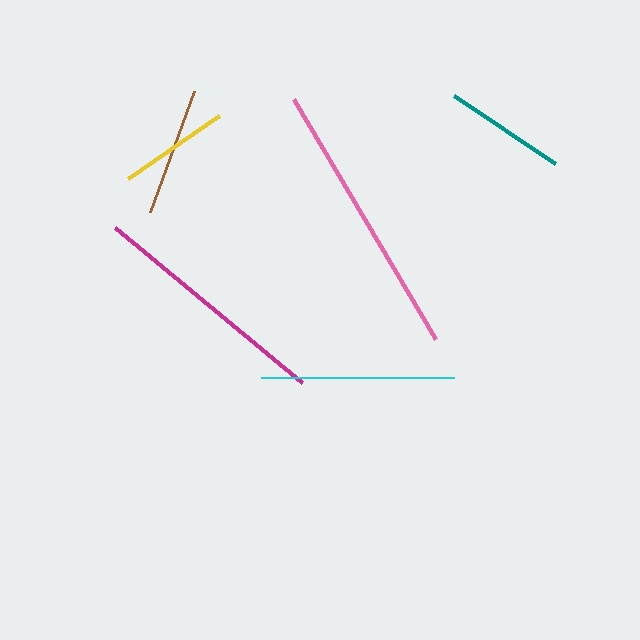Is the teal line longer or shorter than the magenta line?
The magenta line is longer than the teal line.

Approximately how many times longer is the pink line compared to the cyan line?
The pink line is approximately 1.4 times the length of the cyan line.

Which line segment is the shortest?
The yellow line is the shortest at approximately 110 pixels.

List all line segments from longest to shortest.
From longest to shortest: pink, magenta, cyan, brown, teal, yellow.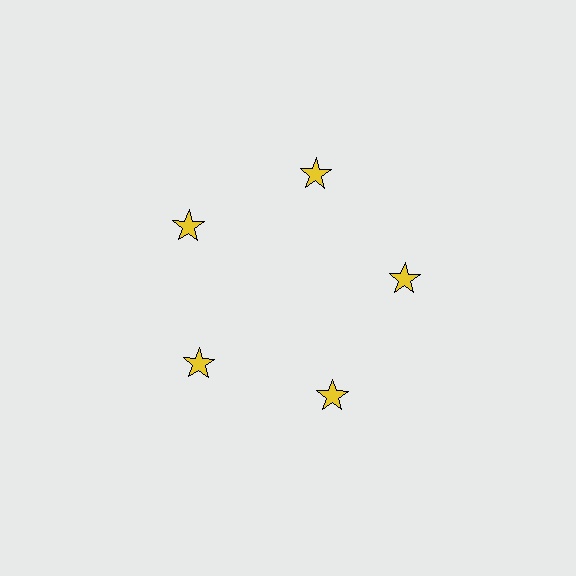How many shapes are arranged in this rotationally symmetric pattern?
There are 5 shapes, arranged in 5 groups of 1.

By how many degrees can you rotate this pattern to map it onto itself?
The pattern maps onto itself every 72 degrees of rotation.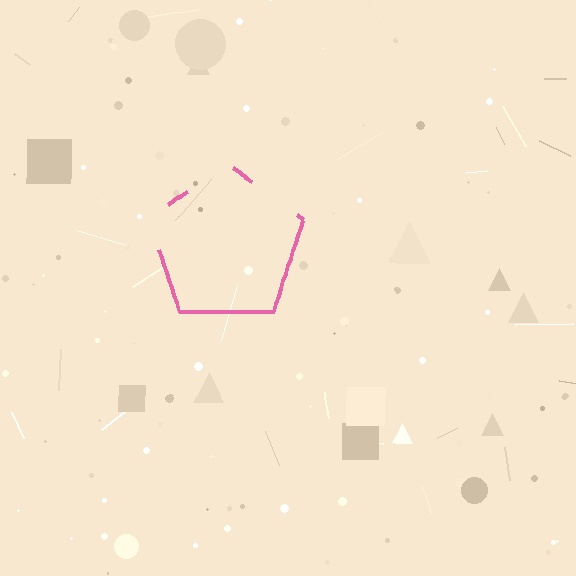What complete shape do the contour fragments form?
The contour fragments form a pentagon.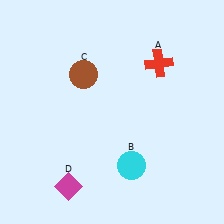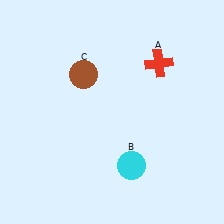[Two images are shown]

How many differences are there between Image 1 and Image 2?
There is 1 difference between the two images.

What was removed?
The magenta diamond (D) was removed in Image 2.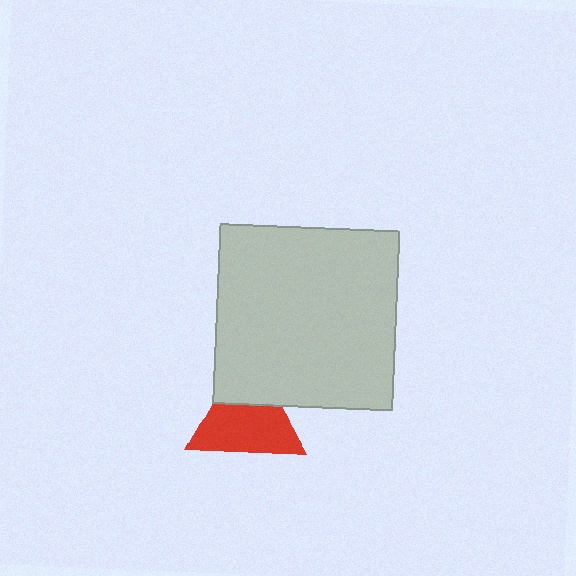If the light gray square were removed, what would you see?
You would see the complete red triangle.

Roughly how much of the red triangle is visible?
Most of it is visible (roughly 67%).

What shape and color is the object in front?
The object in front is a light gray square.